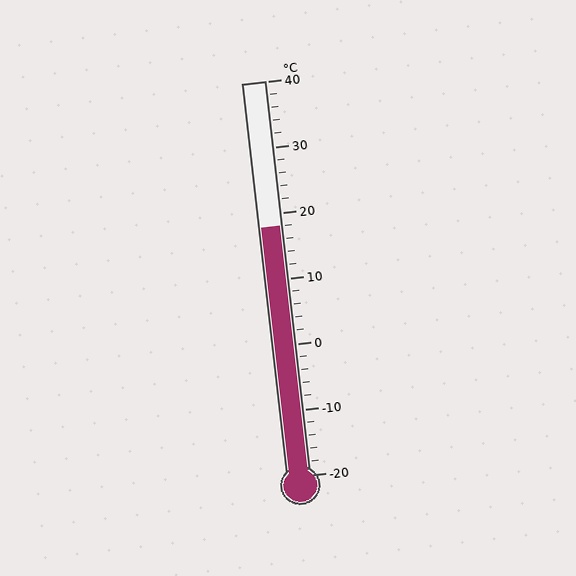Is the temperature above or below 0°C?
The temperature is above 0°C.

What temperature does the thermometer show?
The thermometer shows approximately 18°C.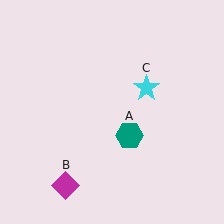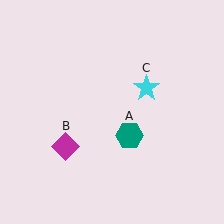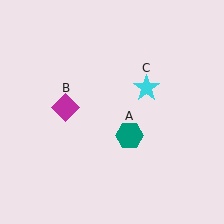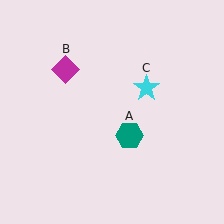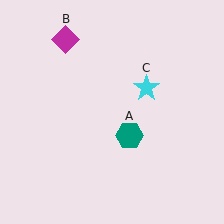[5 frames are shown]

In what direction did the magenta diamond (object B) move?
The magenta diamond (object B) moved up.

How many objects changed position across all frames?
1 object changed position: magenta diamond (object B).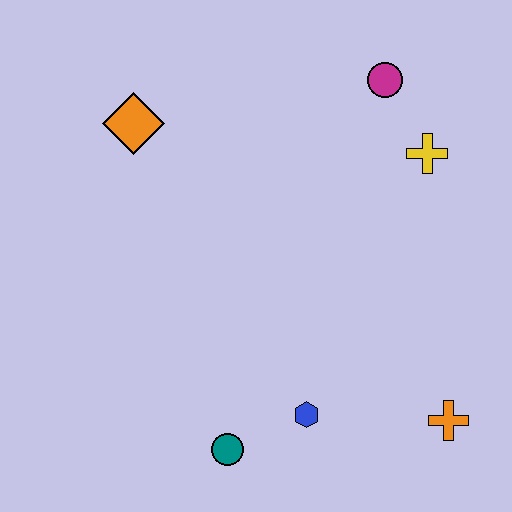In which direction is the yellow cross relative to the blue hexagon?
The yellow cross is above the blue hexagon.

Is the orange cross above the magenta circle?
No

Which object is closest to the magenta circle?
The yellow cross is closest to the magenta circle.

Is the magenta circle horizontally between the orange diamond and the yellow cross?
Yes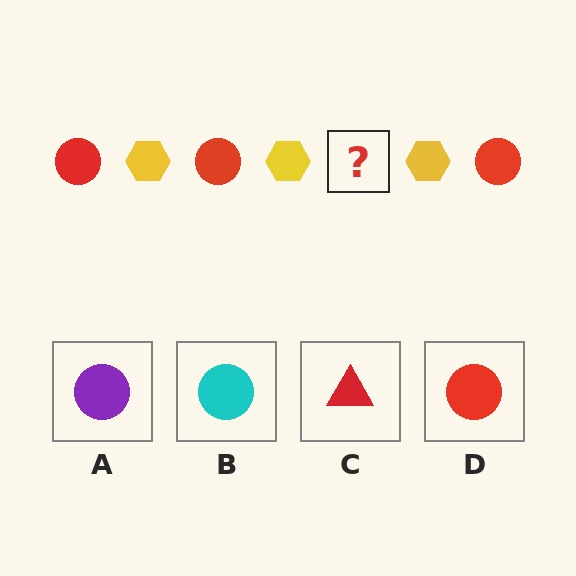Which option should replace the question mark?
Option D.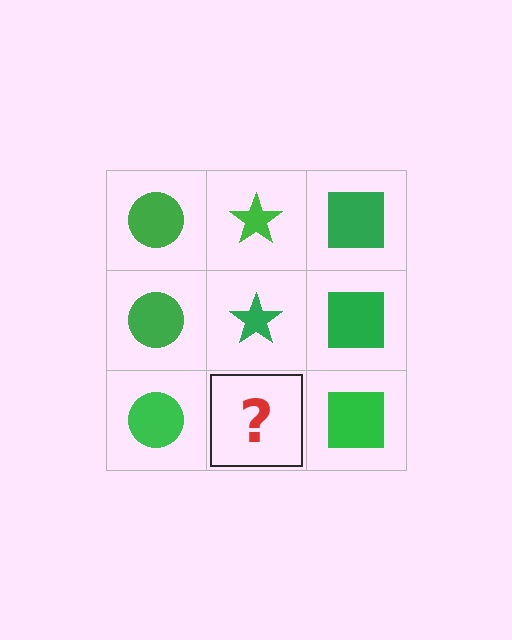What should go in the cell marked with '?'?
The missing cell should contain a green star.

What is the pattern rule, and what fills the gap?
The rule is that each column has a consistent shape. The gap should be filled with a green star.